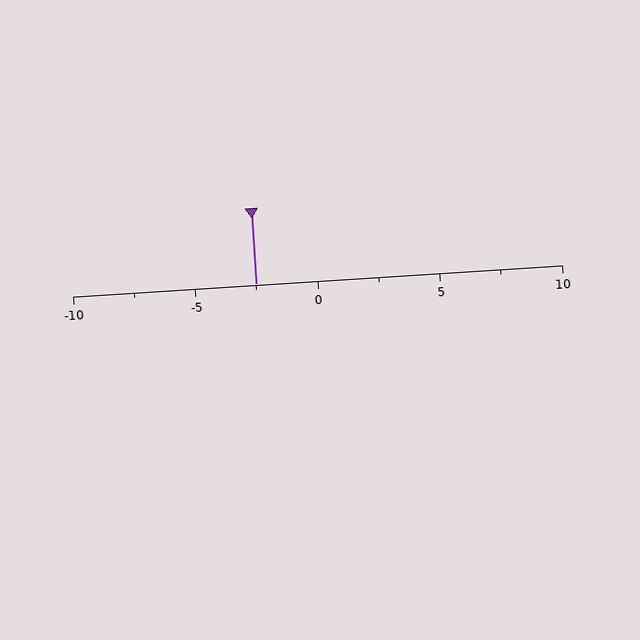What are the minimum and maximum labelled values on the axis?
The axis runs from -10 to 10.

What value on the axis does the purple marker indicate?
The marker indicates approximately -2.5.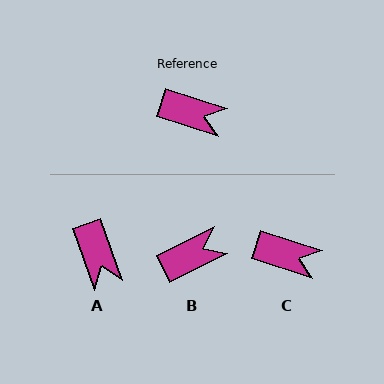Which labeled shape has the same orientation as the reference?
C.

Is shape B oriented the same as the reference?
No, it is off by about 45 degrees.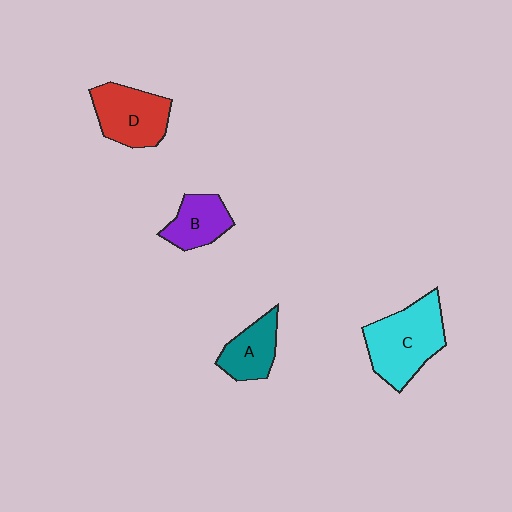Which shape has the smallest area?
Shape B (purple).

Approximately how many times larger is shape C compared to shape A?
Approximately 1.8 times.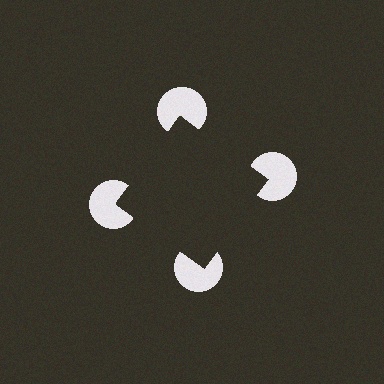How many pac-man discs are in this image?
There are 4 — one at each vertex of the illusory square.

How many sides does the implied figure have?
4 sides.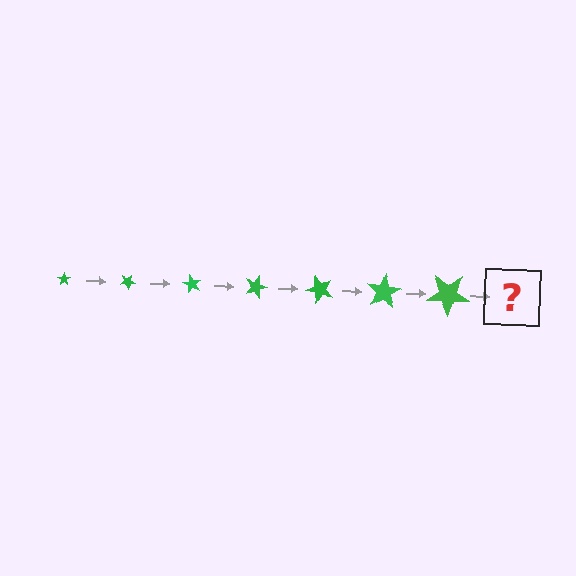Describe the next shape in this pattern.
It should be a star, larger than the previous one and rotated 210 degrees from the start.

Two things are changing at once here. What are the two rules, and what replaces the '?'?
The two rules are that the star grows larger each step and it rotates 30 degrees each step. The '?' should be a star, larger than the previous one and rotated 210 degrees from the start.